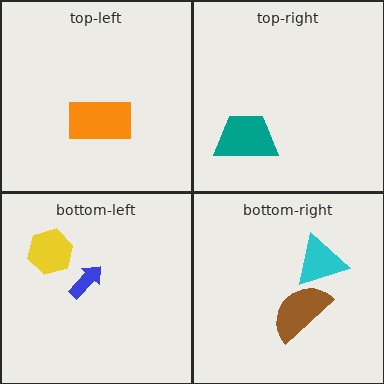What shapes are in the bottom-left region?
The blue arrow, the yellow hexagon.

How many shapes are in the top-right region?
1.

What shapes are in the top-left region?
The orange rectangle.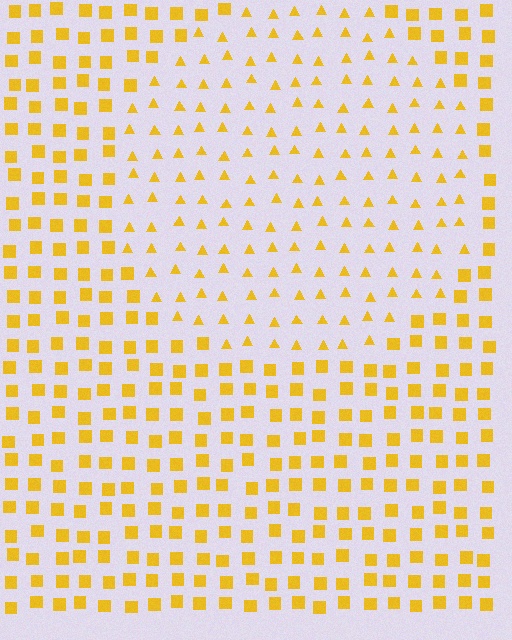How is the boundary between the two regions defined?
The boundary is defined by a change in element shape: triangles inside vs. squares outside. All elements share the same color and spacing.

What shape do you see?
I see a circle.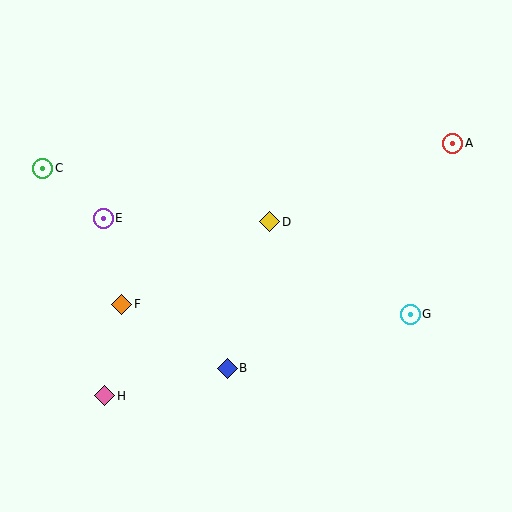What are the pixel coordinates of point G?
Point G is at (410, 314).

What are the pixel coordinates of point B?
Point B is at (227, 368).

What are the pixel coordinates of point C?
Point C is at (43, 168).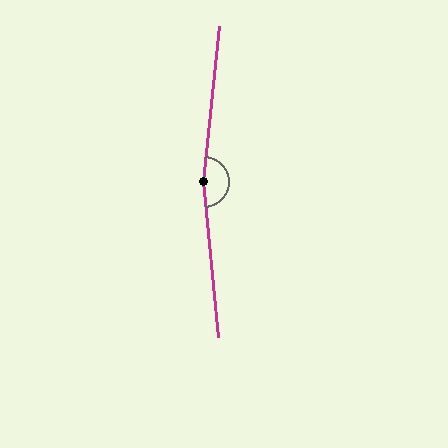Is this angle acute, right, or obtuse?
It is obtuse.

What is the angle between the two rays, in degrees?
Approximately 168 degrees.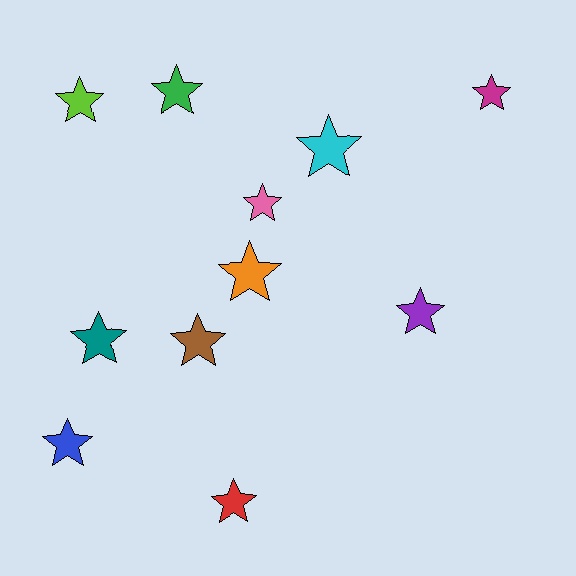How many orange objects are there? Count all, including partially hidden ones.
There is 1 orange object.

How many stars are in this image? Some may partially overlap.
There are 11 stars.